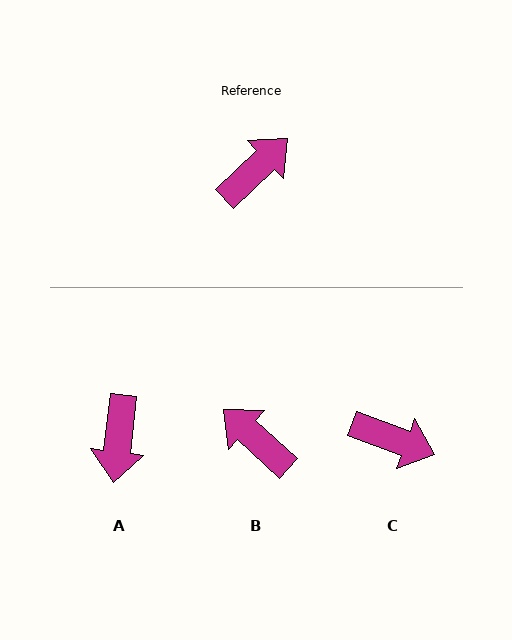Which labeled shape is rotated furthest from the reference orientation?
A, about 140 degrees away.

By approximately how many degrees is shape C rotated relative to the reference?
Approximately 64 degrees clockwise.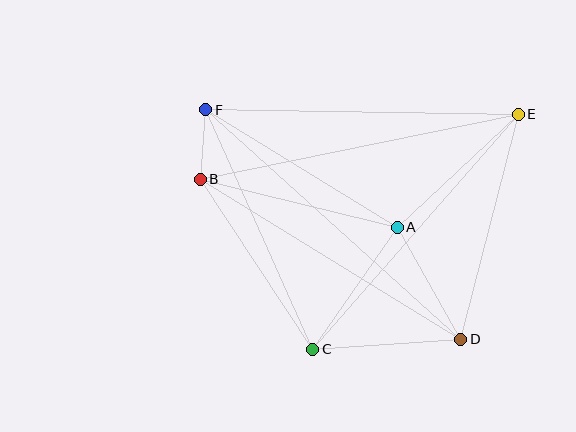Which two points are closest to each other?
Points B and F are closest to each other.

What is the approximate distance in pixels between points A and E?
The distance between A and E is approximately 166 pixels.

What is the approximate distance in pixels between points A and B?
The distance between A and B is approximately 203 pixels.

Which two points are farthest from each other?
Points D and F are farthest from each other.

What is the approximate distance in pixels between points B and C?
The distance between B and C is approximately 204 pixels.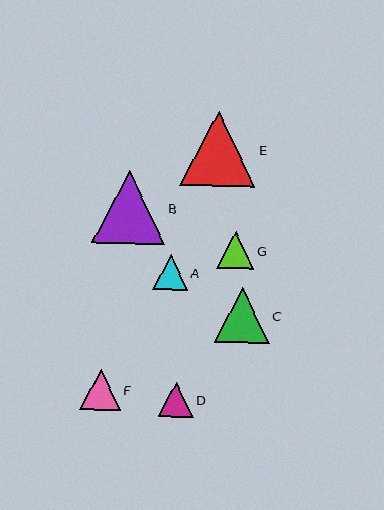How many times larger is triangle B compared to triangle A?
Triangle B is approximately 2.1 times the size of triangle A.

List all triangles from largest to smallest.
From largest to smallest: E, B, C, F, G, D, A.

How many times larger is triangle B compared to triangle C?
Triangle B is approximately 1.3 times the size of triangle C.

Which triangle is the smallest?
Triangle A is the smallest with a size of approximately 34 pixels.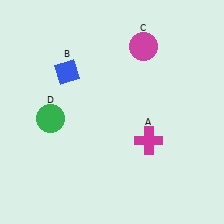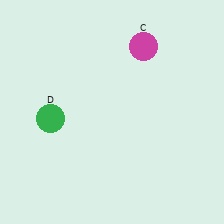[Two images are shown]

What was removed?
The magenta cross (A), the blue diamond (B) were removed in Image 2.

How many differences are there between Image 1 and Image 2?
There are 2 differences between the two images.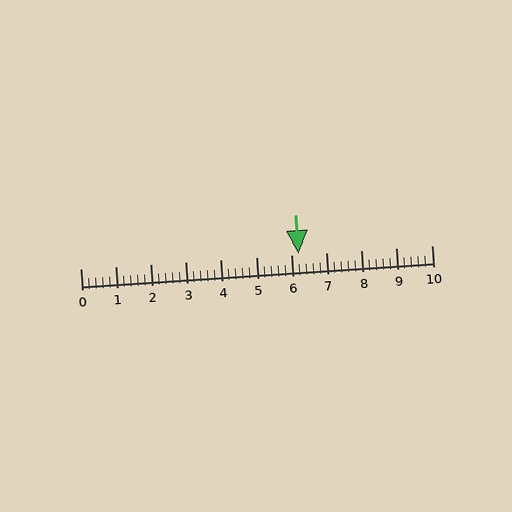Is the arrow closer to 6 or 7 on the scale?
The arrow is closer to 6.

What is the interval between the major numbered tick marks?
The major tick marks are spaced 1 units apart.